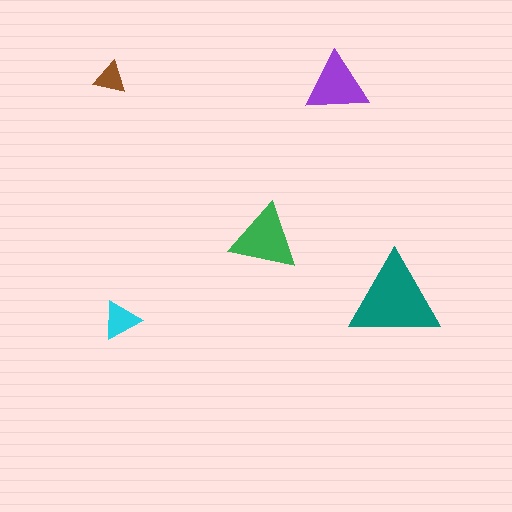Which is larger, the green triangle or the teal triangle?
The teal one.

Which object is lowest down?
The cyan triangle is bottommost.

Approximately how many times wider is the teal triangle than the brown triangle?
About 3 times wider.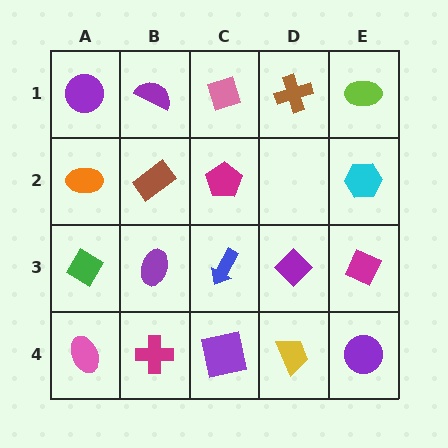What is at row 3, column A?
A green diamond.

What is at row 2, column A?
An orange ellipse.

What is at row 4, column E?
A purple circle.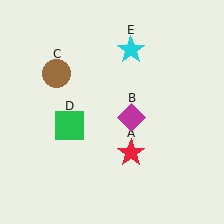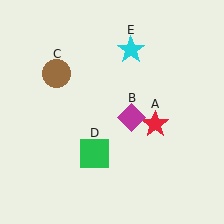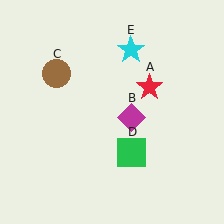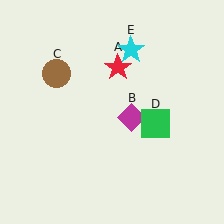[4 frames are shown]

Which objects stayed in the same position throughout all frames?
Magenta diamond (object B) and brown circle (object C) and cyan star (object E) remained stationary.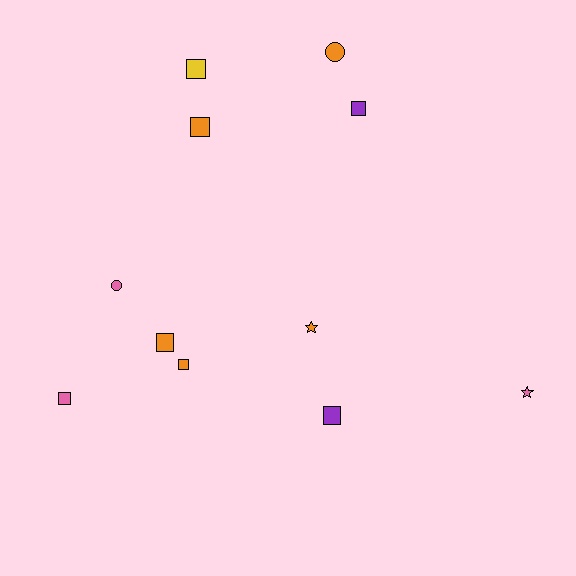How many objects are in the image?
There are 11 objects.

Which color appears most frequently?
Orange, with 5 objects.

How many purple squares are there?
There are 2 purple squares.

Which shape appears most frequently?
Square, with 7 objects.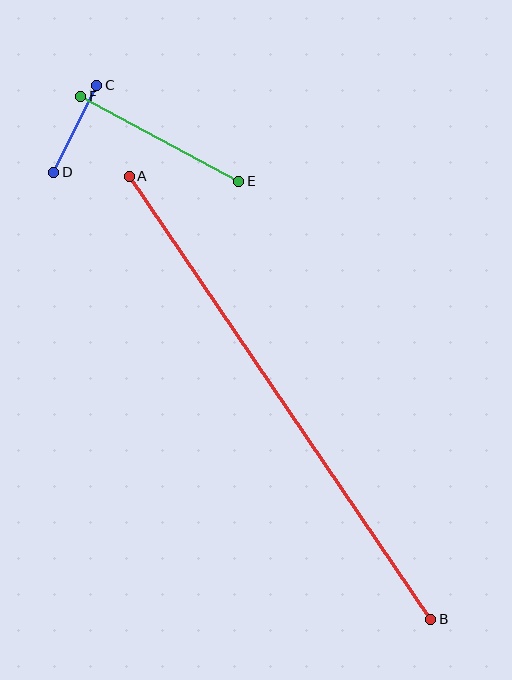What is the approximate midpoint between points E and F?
The midpoint is at approximately (160, 139) pixels.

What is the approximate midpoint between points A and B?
The midpoint is at approximately (280, 398) pixels.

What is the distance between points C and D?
The distance is approximately 97 pixels.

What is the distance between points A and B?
The distance is approximately 536 pixels.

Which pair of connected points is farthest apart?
Points A and B are farthest apart.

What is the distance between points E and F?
The distance is approximately 179 pixels.